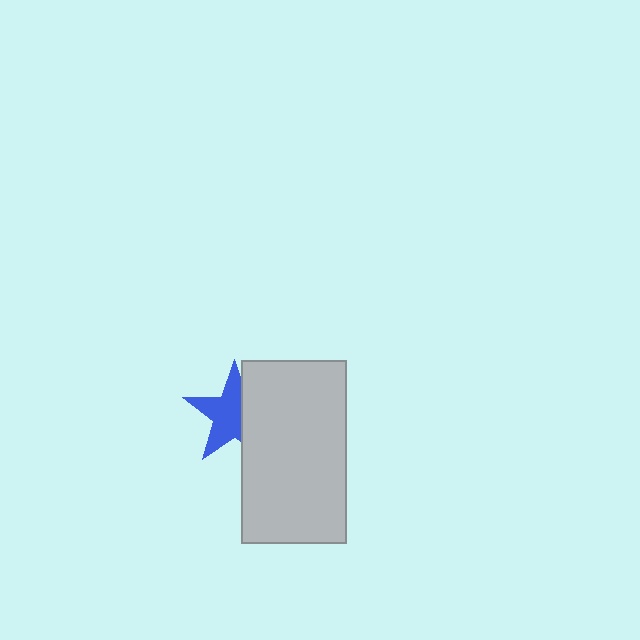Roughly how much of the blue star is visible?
About half of it is visible (roughly 63%).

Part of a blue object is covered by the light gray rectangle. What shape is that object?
It is a star.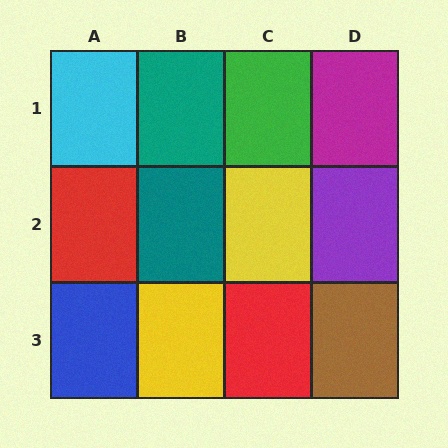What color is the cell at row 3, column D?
Brown.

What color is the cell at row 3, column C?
Red.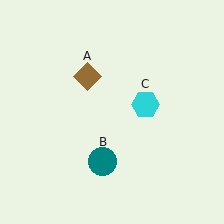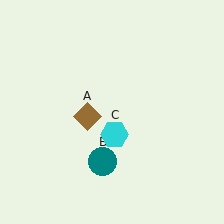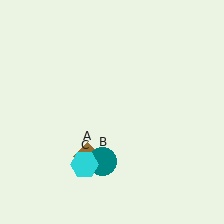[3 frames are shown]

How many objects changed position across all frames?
2 objects changed position: brown diamond (object A), cyan hexagon (object C).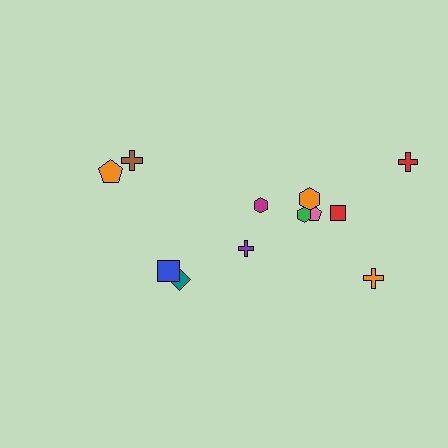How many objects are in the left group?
There are 4 objects.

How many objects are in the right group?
There are 8 objects.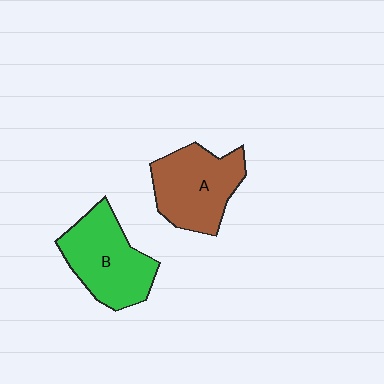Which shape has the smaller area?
Shape A (brown).